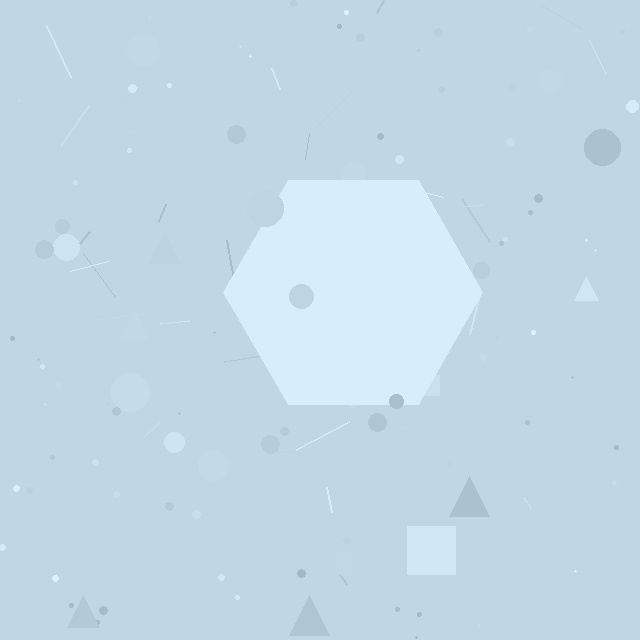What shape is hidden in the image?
A hexagon is hidden in the image.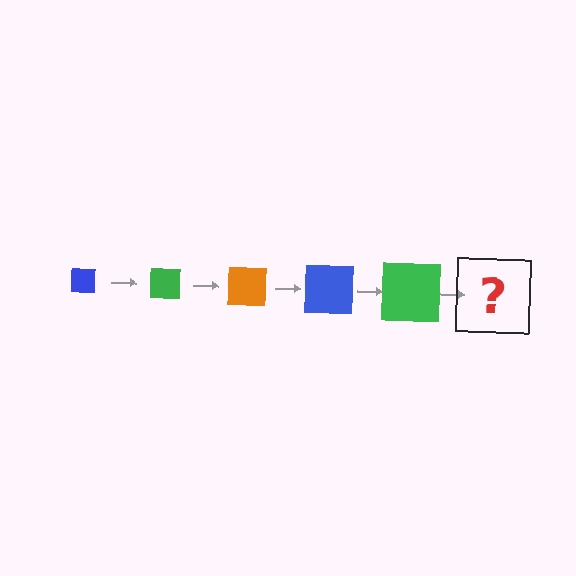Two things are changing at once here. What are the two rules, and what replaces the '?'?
The two rules are that the square grows larger each step and the color cycles through blue, green, and orange. The '?' should be an orange square, larger than the previous one.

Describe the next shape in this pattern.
It should be an orange square, larger than the previous one.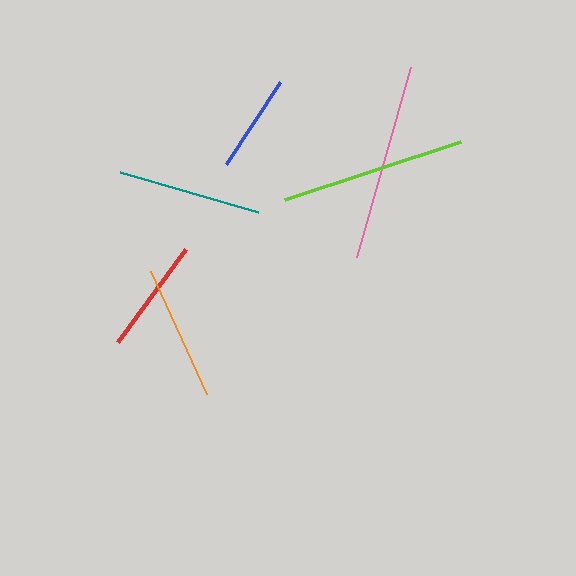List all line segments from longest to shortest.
From longest to shortest: pink, lime, teal, orange, red, blue.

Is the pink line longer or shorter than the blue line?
The pink line is longer than the blue line.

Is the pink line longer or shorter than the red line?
The pink line is longer than the red line.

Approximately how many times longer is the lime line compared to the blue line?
The lime line is approximately 1.9 times the length of the blue line.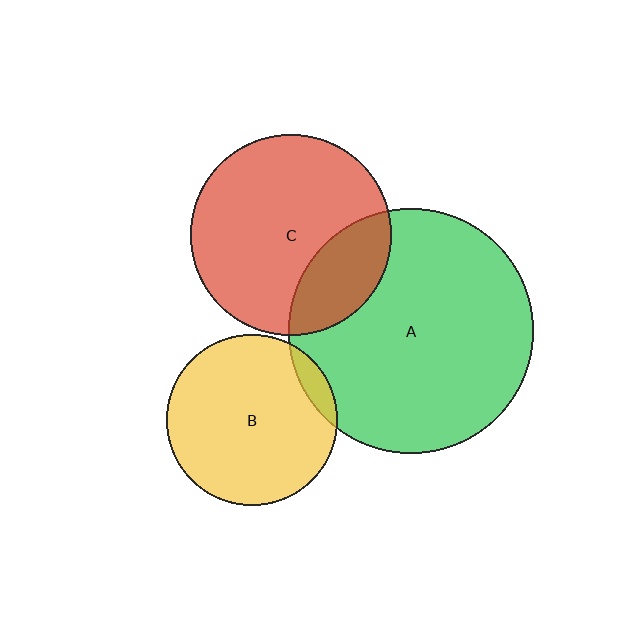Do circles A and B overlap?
Yes.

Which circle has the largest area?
Circle A (green).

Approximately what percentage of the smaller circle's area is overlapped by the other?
Approximately 5%.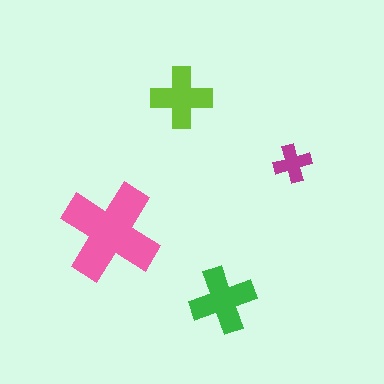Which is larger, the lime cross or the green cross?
The green one.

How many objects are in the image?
There are 4 objects in the image.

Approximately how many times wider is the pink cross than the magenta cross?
About 2.5 times wider.